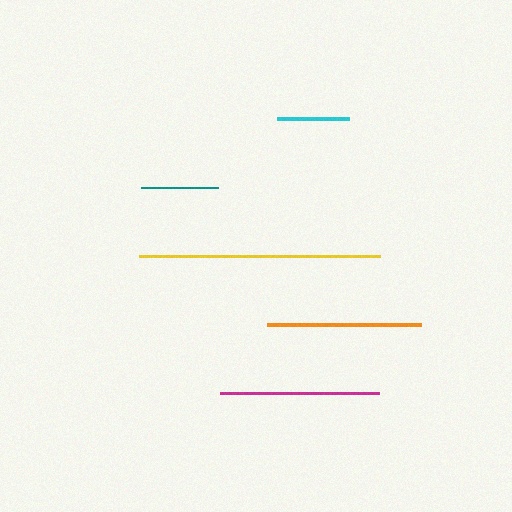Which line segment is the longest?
The yellow line is the longest at approximately 241 pixels.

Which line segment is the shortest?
The cyan line is the shortest at approximately 72 pixels.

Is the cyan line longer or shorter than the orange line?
The orange line is longer than the cyan line.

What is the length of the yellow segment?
The yellow segment is approximately 241 pixels long.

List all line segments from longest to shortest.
From longest to shortest: yellow, magenta, orange, teal, cyan.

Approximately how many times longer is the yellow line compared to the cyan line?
The yellow line is approximately 3.4 times the length of the cyan line.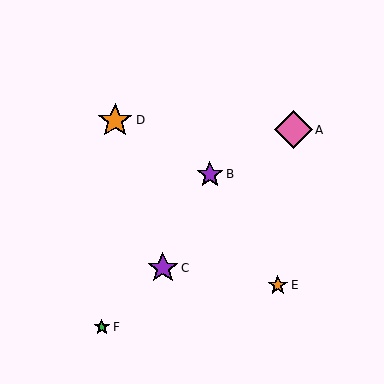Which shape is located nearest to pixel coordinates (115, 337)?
The green star (labeled F) at (102, 327) is nearest to that location.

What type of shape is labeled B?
Shape B is a purple star.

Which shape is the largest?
The pink diamond (labeled A) is the largest.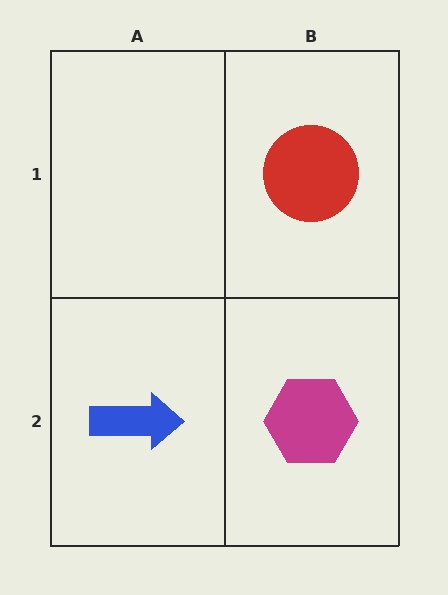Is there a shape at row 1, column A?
No, that cell is empty.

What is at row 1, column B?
A red circle.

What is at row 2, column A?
A blue arrow.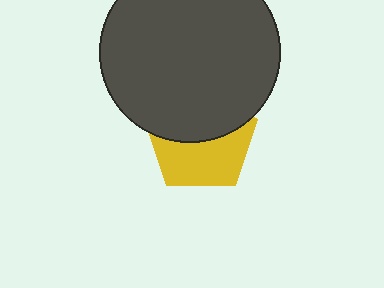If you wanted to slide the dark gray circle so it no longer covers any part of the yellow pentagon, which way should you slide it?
Slide it up — that is the most direct way to separate the two shapes.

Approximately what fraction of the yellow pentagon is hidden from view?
Roughly 50% of the yellow pentagon is hidden behind the dark gray circle.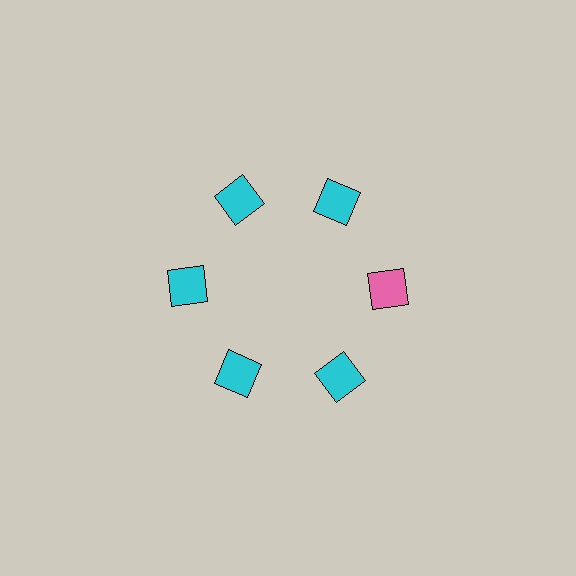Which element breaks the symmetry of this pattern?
The pink square at roughly the 3 o'clock position breaks the symmetry. All other shapes are cyan squares.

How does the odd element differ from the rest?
It has a different color: pink instead of cyan.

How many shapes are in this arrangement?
There are 6 shapes arranged in a ring pattern.